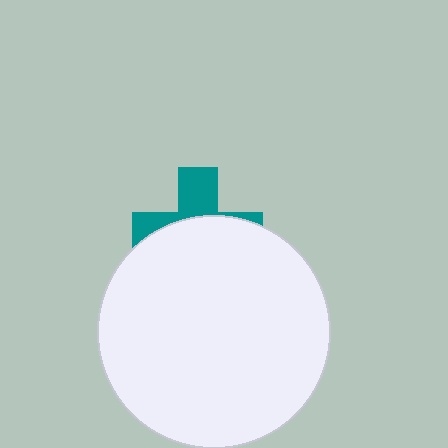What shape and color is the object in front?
The object in front is a white circle.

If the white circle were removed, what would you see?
You would see the complete teal cross.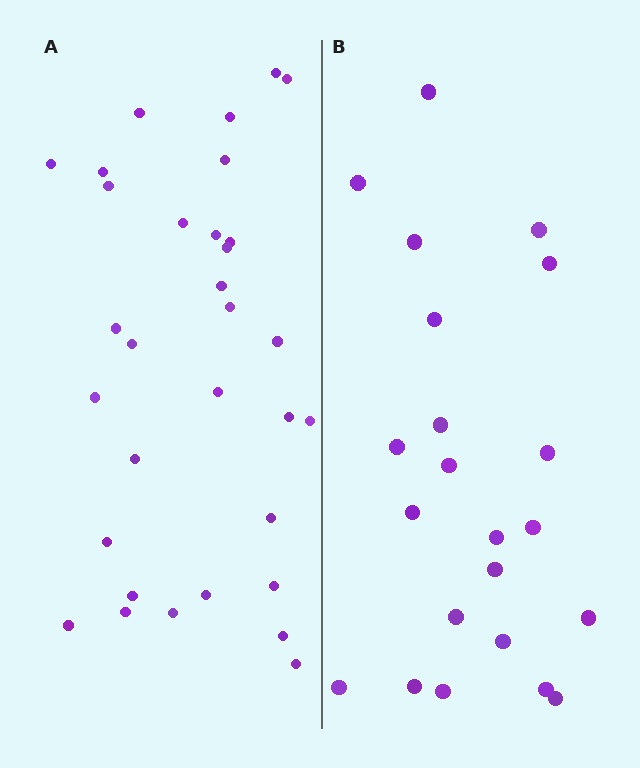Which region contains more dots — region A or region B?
Region A (the left region) has more dots.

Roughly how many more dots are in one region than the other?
Region A has roughly 10 or so more dots than region B.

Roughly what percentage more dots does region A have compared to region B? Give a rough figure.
About 45% more.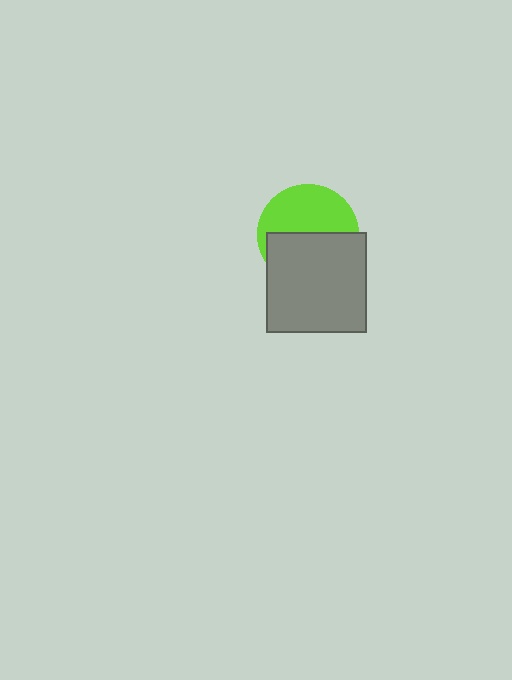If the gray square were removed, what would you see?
You would see the complete lime circle.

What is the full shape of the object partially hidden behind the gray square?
The partially hidden object is a lime circle.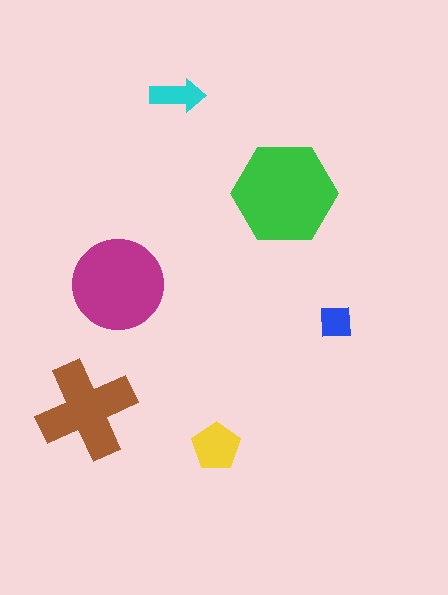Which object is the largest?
The green hexagon.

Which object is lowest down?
The yellow pentagon is bottommost.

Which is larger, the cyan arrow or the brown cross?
The brown cross.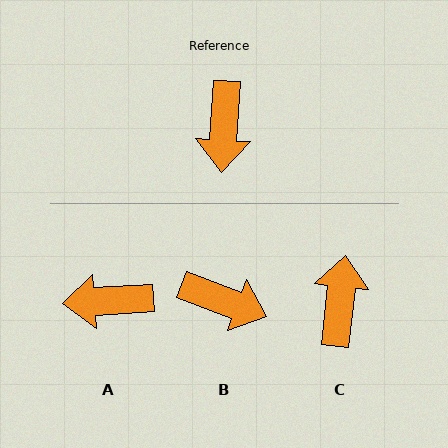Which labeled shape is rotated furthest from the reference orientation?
C, about 177 degrees away.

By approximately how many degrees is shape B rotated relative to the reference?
Approximately 73 degrees counter-clockwise.